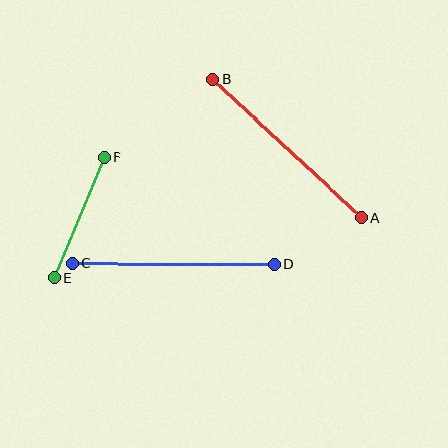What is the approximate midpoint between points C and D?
The midpoint is at approximately (173, 264) pixels.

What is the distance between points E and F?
The distance is approximately 131 pixels.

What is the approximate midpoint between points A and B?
The midpoint is at approximately (287, 148) pixels.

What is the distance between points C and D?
The distance is approximately 202 pixels.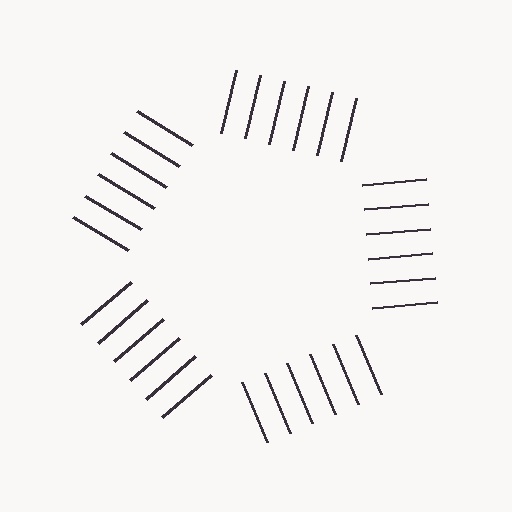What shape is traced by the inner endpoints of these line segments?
An illusory pentagon — the line segments terminate on its edges but no continuous stroke is drawn.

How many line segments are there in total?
30 — 6 along each of the 5 edges.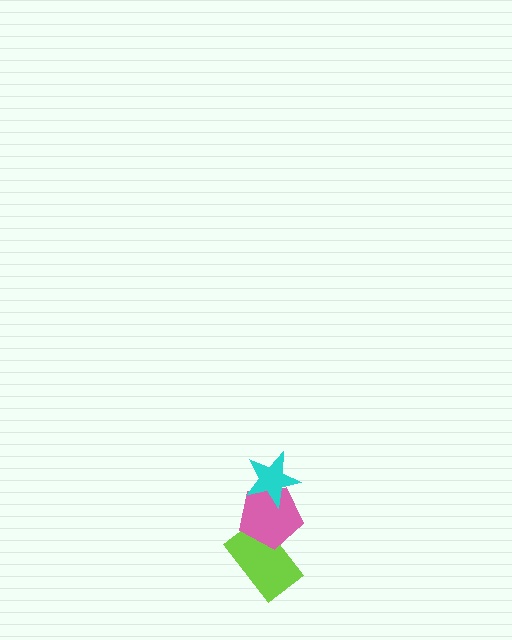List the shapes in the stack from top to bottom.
From top to bottom: the cyan star, the pink pentagon, the lime rectangle.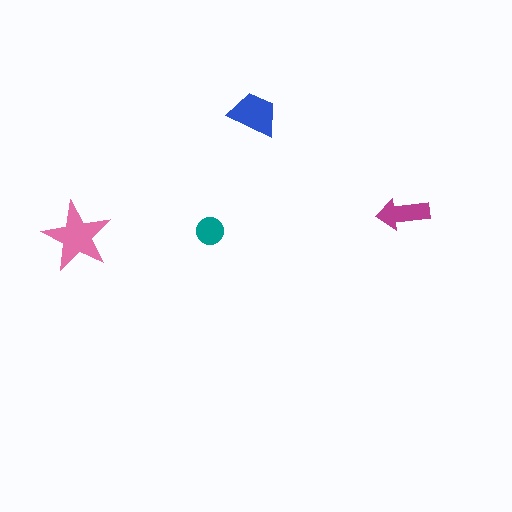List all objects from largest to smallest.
The pink star, the blue trapezoid, the magenta arrow, the teal circle.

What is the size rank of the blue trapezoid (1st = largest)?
2nd.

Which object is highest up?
The blue trapezoid is topmost.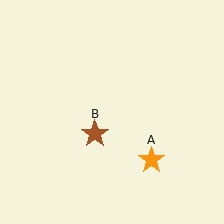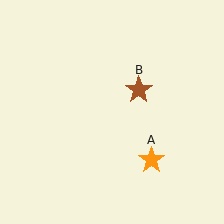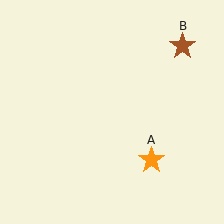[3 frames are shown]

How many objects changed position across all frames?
1 object changed position: brown star (object B).